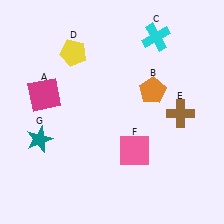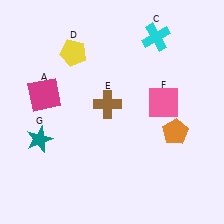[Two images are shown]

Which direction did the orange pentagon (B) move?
The orange pentagon (B) moved down.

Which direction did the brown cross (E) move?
The brown cross (E) moved left.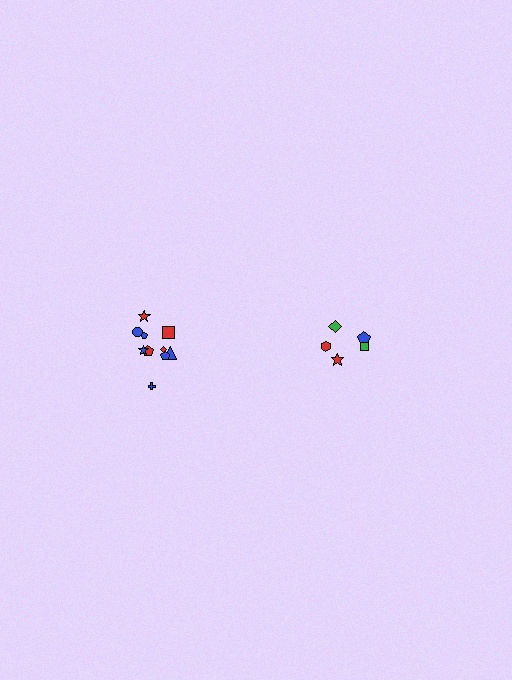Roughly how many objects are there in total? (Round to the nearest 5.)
Roughly 15 objects in total.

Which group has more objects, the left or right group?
The left group.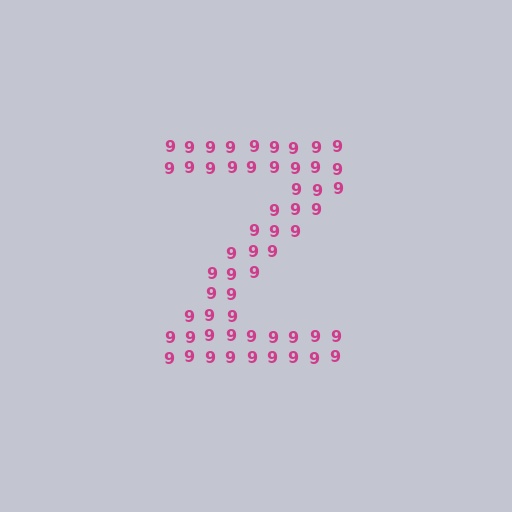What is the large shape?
The large shape is the letter Z.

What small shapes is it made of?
It is made of small digit 9's.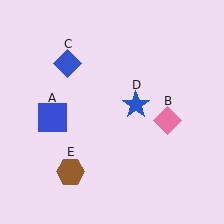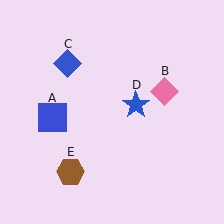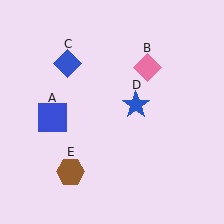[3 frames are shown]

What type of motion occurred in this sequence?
The pink diamond (object B) rotated counterclockwise around the center of the scene.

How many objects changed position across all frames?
1 object changed position: pink diamond (object B).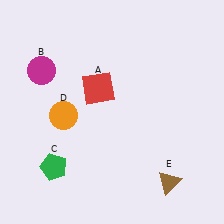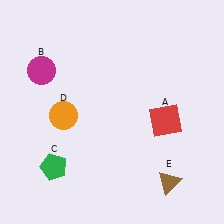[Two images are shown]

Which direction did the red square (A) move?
The red square (A) moved right.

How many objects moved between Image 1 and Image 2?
1 object moved between the two images.